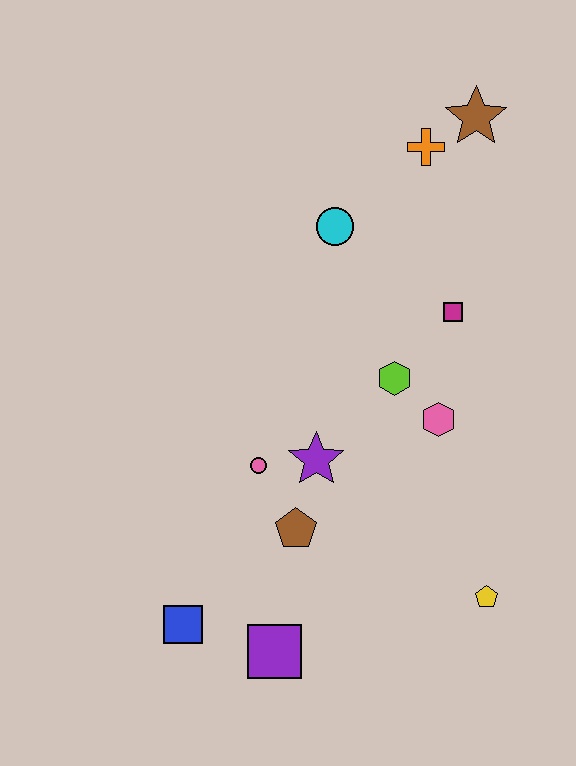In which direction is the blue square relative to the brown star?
The blue square is below the brown star.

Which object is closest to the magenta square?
The lime hexagon is closest to the magenta square.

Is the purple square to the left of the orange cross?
Yes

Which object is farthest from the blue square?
The brown star is farthest from the blue square.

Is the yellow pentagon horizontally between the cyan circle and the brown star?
No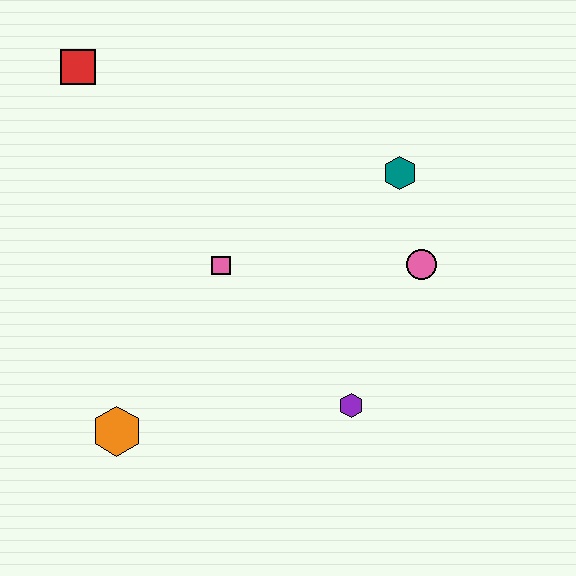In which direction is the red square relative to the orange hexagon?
The red square is above the orange hexagon.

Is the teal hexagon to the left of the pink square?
No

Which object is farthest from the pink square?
The red square is farthest from the pink square.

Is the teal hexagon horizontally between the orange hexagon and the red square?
No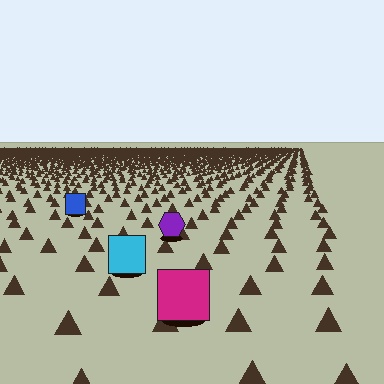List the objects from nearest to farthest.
From nearest to farthest: the magenta square, the cyan square, the purple hexagon, the blue square.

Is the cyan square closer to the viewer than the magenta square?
No. The magenta square is closer — you can tell from the texture gradient: the ground texture is coarser near it.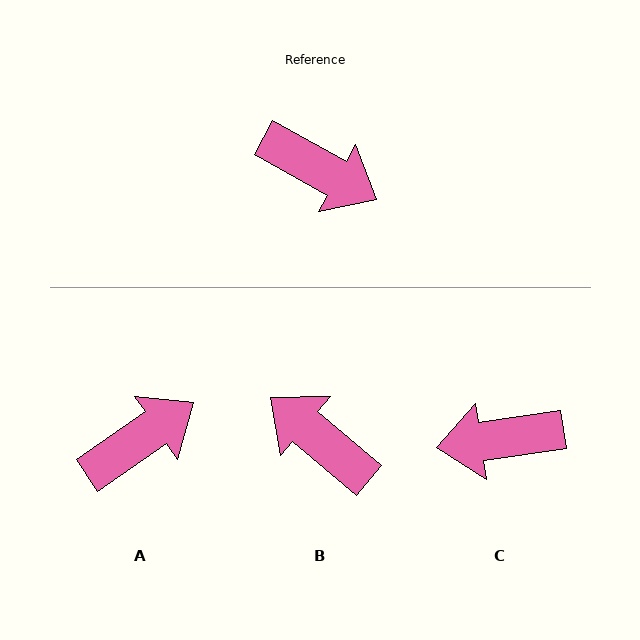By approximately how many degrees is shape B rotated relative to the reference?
Approximately 168 degrees counter-clockwise.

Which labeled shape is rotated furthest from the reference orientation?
B, about 168 degrees away.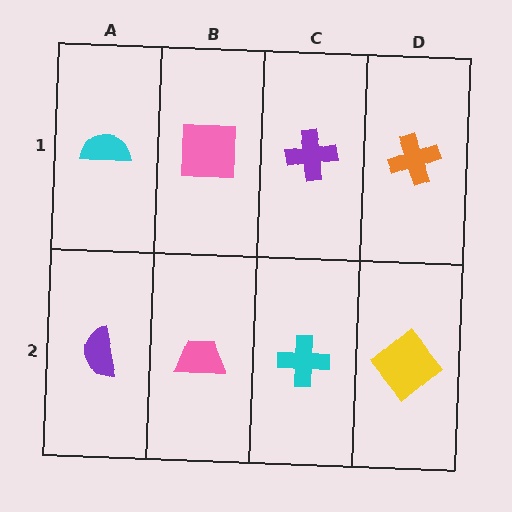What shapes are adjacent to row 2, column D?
An orange cross (row 1, column D), a cyan cross (row 2, column C).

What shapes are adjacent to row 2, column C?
A purple cross (row 1, column C), a pink trapezoid (row 2, column B), a yellow diamond (row 2, column D).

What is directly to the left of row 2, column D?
A cyan cross.